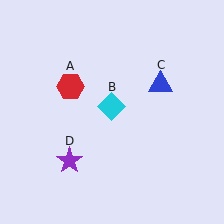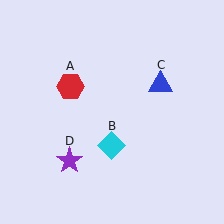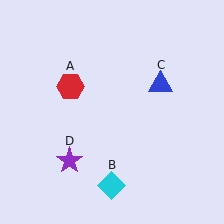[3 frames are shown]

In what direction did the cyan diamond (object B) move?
The cyan diamond (object B) moved down.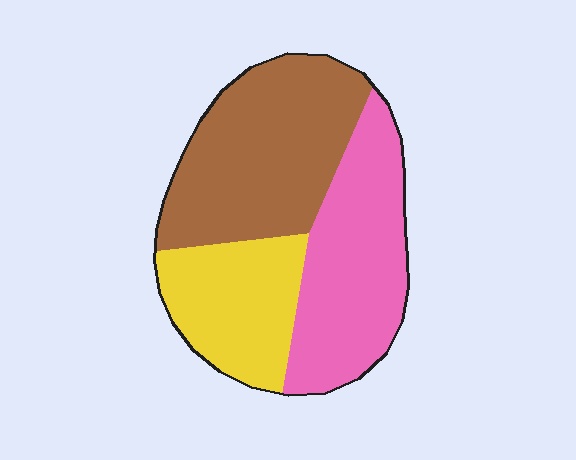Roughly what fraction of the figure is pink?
Pink covers around 35% of the figure.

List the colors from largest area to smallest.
From largest to smallest: brown, pink, yellow.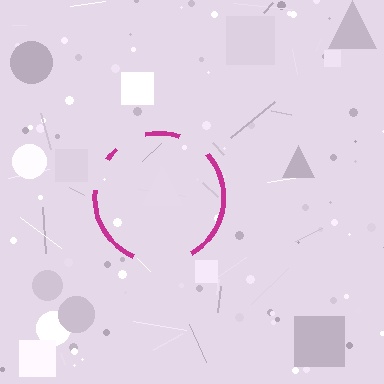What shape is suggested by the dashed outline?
The dashed outline suggests a circle.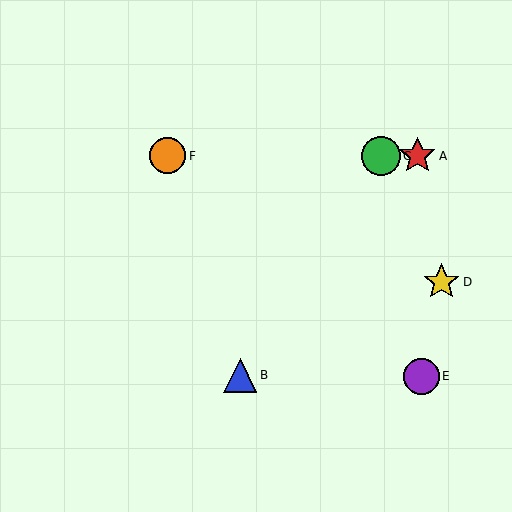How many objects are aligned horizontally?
3 objects (A, C, F) are aligned horizontally.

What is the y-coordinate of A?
Object A is at y≈156.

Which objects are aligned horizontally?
Objects A, C, F are aligned horizontally.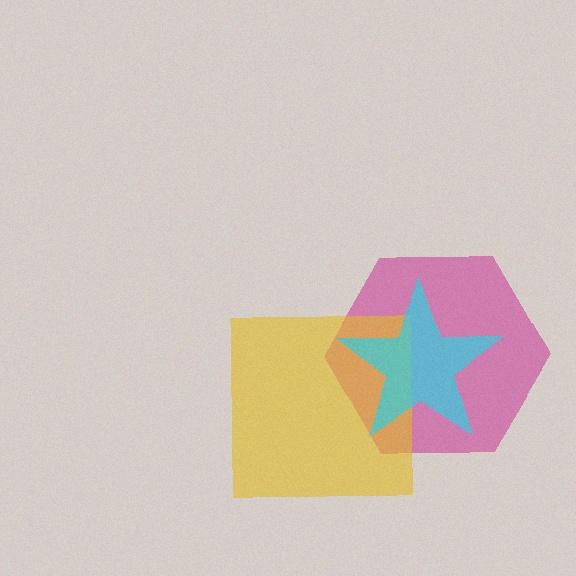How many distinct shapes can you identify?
There are 3 distinct shapes: a magenta hexagon, a yellow square, a cyan star.